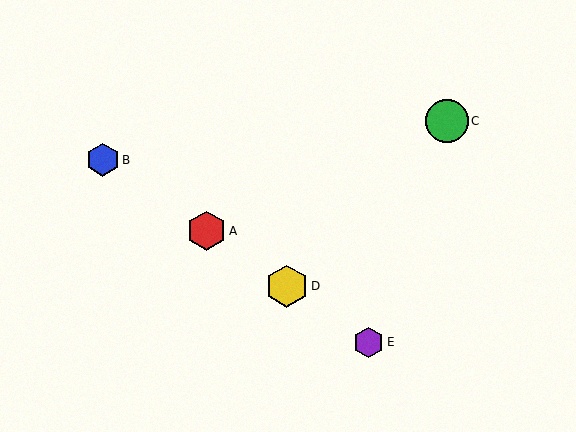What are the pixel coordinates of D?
Object D is at (287, 286).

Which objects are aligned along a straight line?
Objects A, B, D, E are aligned along a straight line.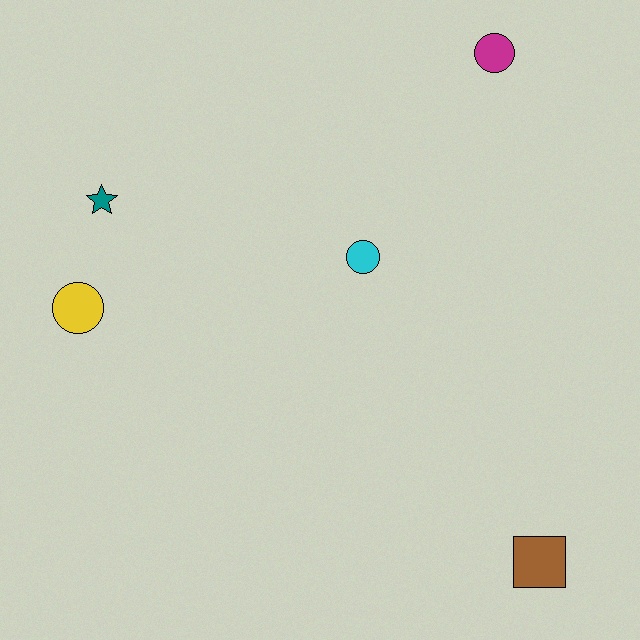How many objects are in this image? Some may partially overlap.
There are 5 objects.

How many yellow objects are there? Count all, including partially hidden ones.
There is 1 yellow object.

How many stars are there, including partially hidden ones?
There is 1 star.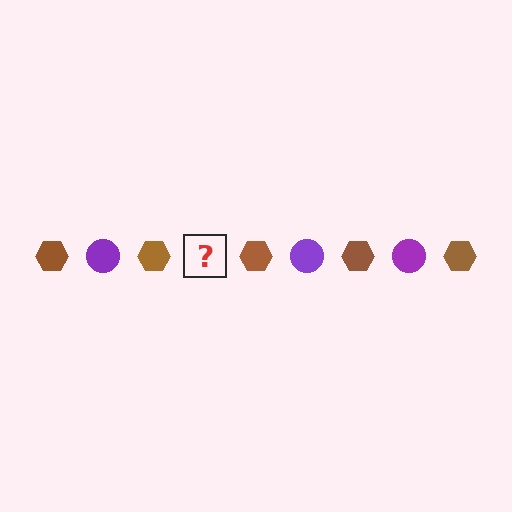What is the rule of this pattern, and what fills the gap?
The rule is that the pattern alternates between brown hexagon and purple circle. The gap should be filled with a purple circle.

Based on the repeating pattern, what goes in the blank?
The blank should be a purple circle.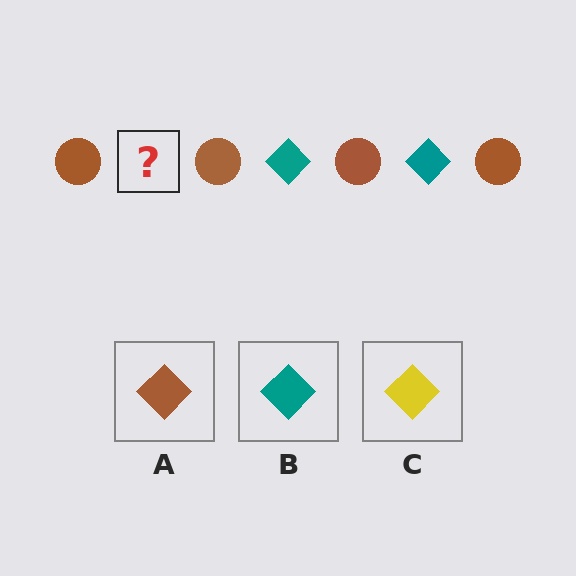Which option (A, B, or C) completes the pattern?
B.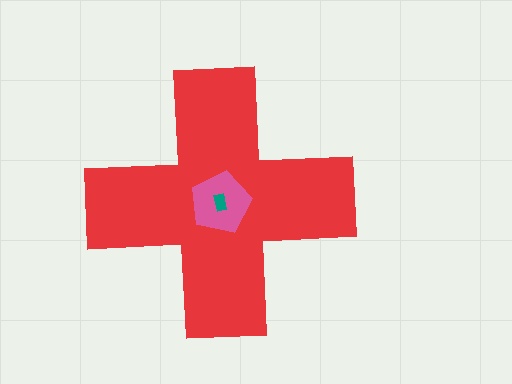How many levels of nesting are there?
3.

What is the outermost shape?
The red cross.